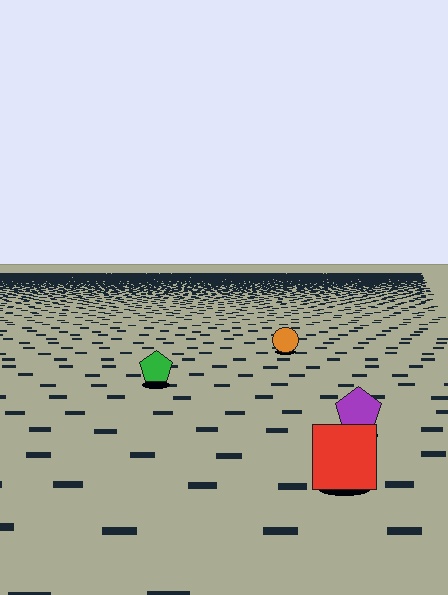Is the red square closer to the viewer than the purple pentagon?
Yes. The red square is closer — you can tell from the texture gradient: the ground texture is coarser near it.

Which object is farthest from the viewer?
The orange circle is farthest from the viewer. It appears smaller and the ground texture around it is denser.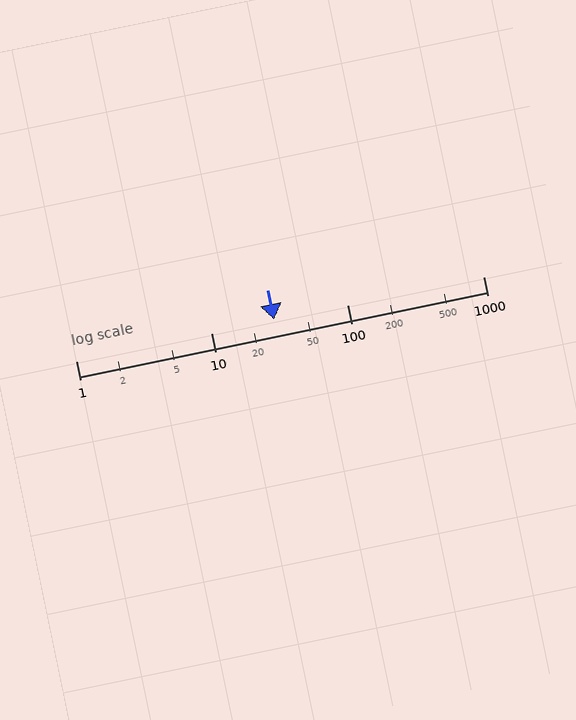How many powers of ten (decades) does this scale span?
The scale spans 3 decades, from 1 to 1000.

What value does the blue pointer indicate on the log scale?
The pointer indicates approximately 29.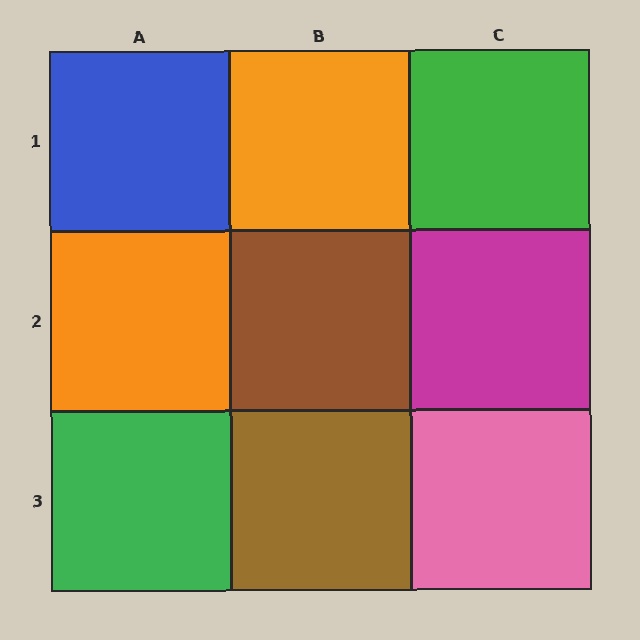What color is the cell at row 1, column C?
Green.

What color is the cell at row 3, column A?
Green.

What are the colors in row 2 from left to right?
Orange, brown, magenta.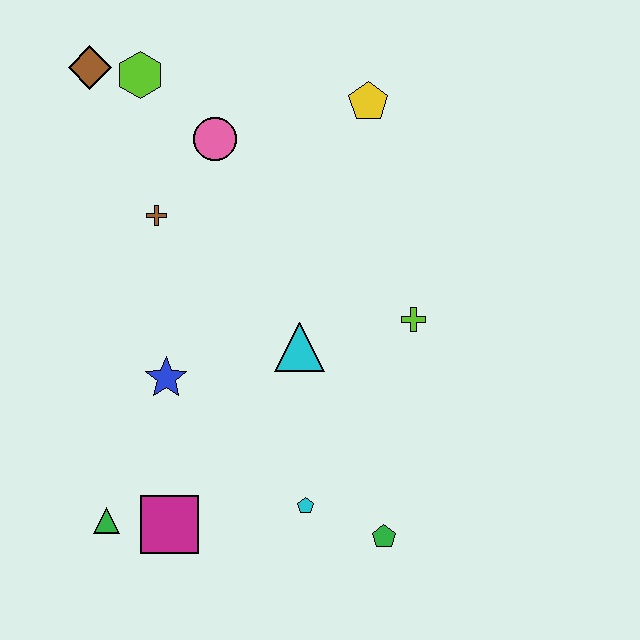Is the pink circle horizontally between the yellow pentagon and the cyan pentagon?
No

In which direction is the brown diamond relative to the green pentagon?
The brown diamond is above the green pentagon.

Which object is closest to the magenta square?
The green triangle is closest to the magenta square.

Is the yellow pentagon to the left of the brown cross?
No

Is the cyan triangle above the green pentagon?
Yes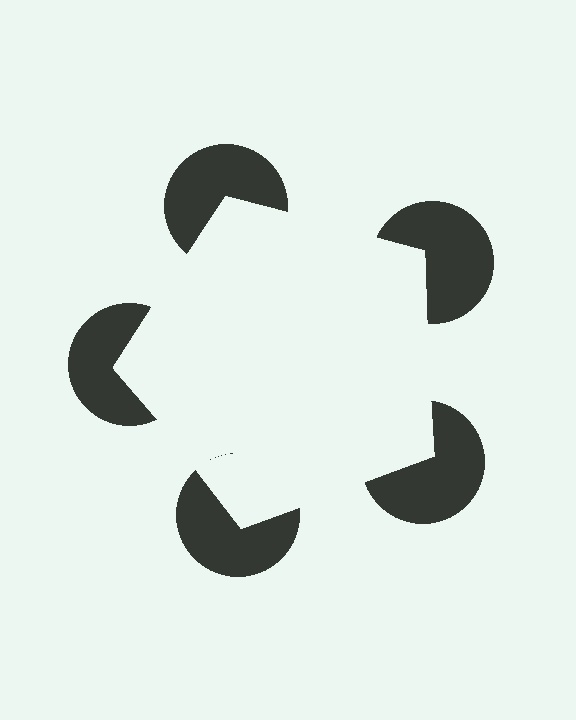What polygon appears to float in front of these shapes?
An illusory pentagon — its edges are inferred from the aligned wedge cuts in the pac-man discs, not physically drawn.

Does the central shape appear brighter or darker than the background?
It typically appears slightly brighter than the background, even though no actual brightness change is drawn.